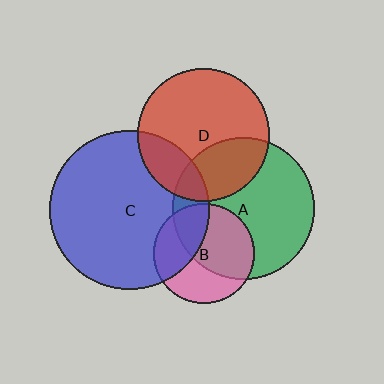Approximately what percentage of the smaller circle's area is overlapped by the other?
Approximately 55%.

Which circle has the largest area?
Circle C (blue).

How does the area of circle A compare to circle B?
Approximately 2.0 times.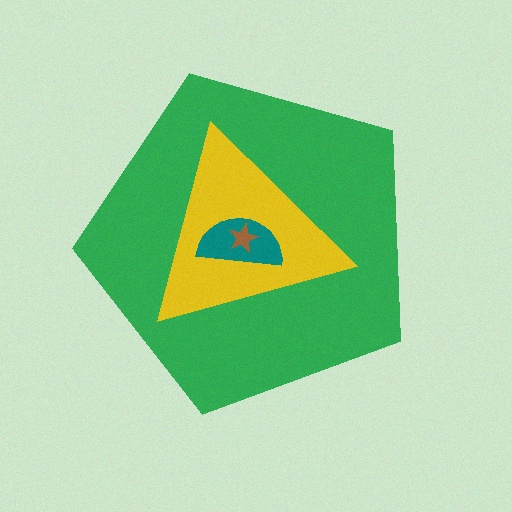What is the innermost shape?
The brown star.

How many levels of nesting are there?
4.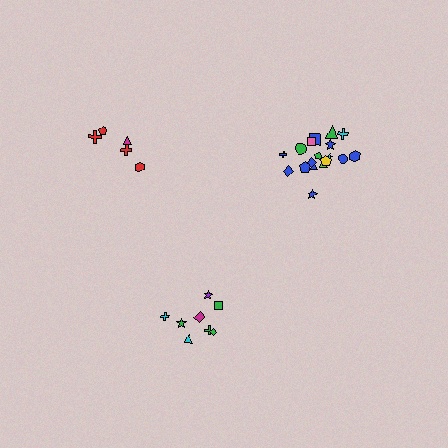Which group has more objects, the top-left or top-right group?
The top-right group.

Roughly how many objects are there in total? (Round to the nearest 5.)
Roughly 30 objects in total.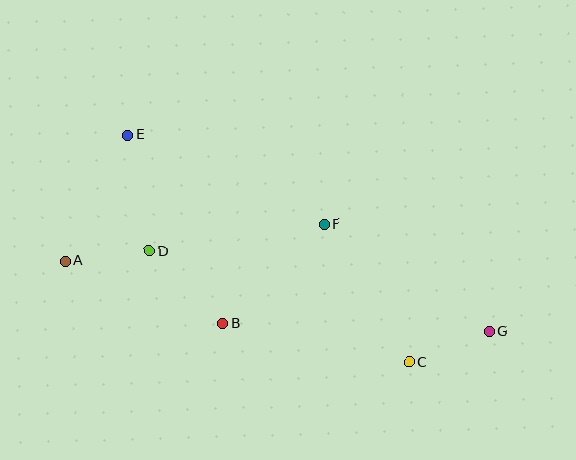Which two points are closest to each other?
Points A and D are closest to each other.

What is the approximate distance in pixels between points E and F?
The distance between E and F is approximately 216 pixels.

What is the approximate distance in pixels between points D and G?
The distance between D and G is approximately 350 pixels.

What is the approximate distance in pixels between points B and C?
The distance between B and C is approximately 191 pixels.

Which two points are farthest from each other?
Points A and G are farthest from each other.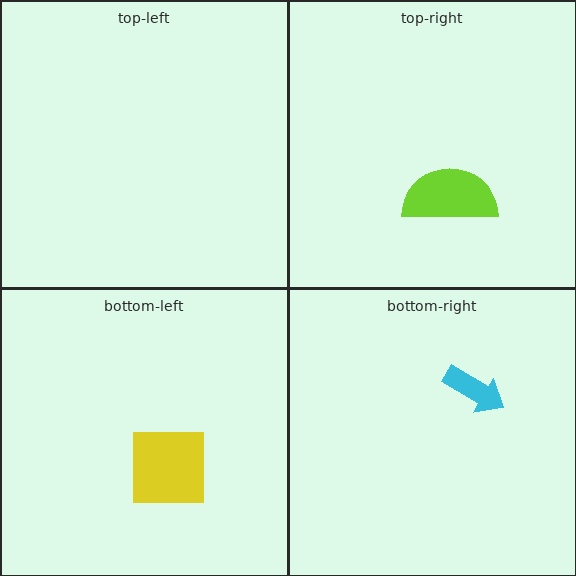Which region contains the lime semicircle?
The top-right region.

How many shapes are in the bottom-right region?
1.